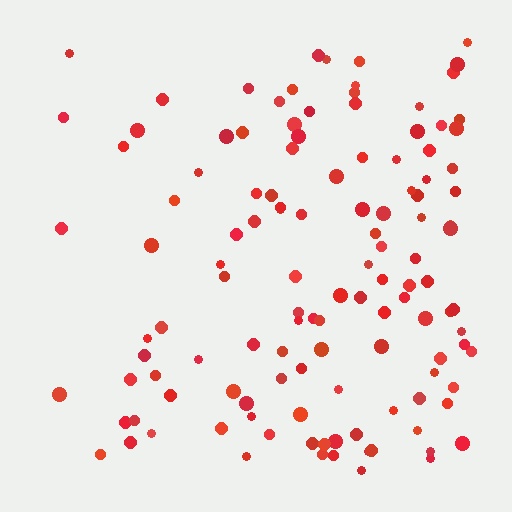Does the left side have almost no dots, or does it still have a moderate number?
Still a moderate number, just noticeably fewer than the right.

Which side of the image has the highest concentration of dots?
The right.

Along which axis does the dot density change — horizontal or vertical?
Horizontal.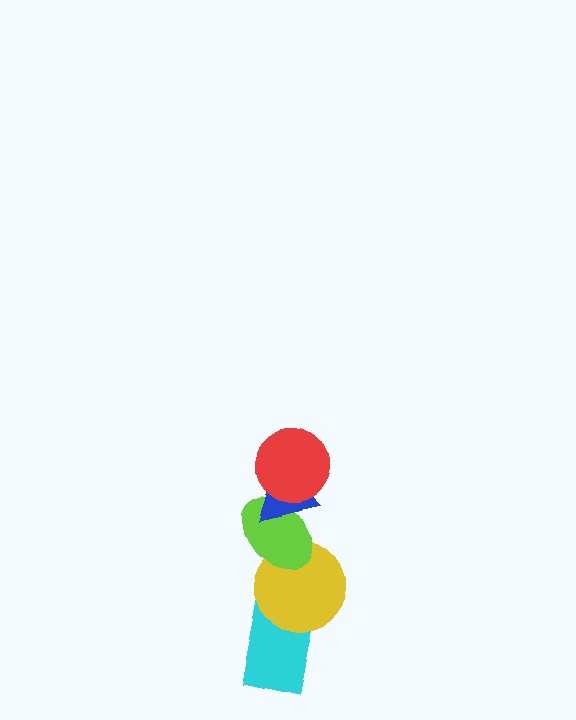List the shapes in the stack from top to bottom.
From top to bottom: the red circle, the blue triangle, the lime ellipse, the yellow circle, the cyan rectangle.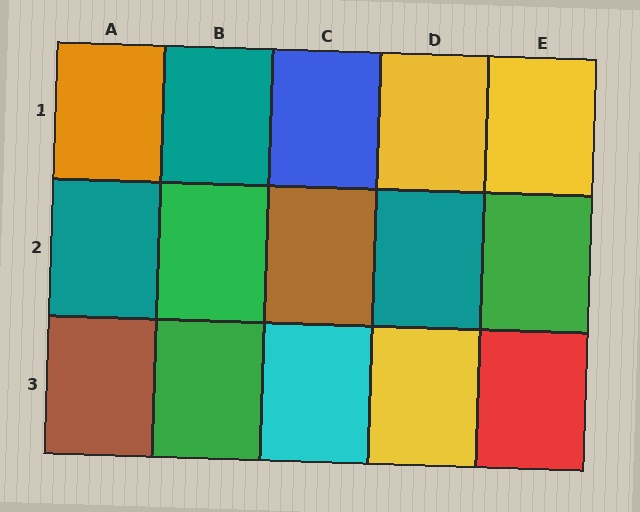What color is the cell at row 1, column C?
Blue.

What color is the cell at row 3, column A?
Brown.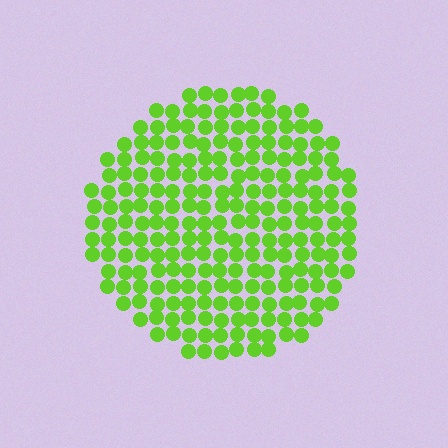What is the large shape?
The large shape is a circle.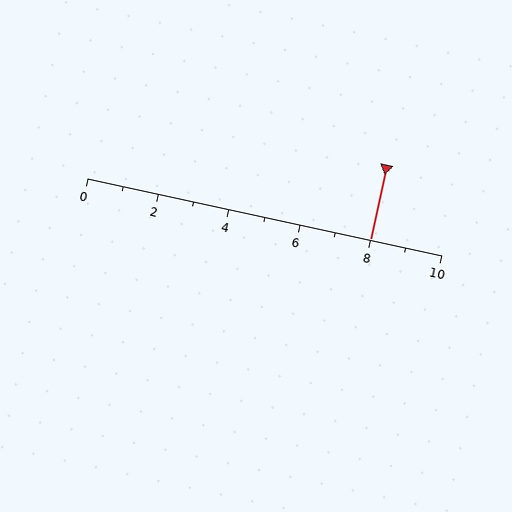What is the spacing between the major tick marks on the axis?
The major ticks are spaced 2 apart.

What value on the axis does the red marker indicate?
The marker indicates approximately 8.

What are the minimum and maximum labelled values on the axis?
The axis runs from 0 to 10.